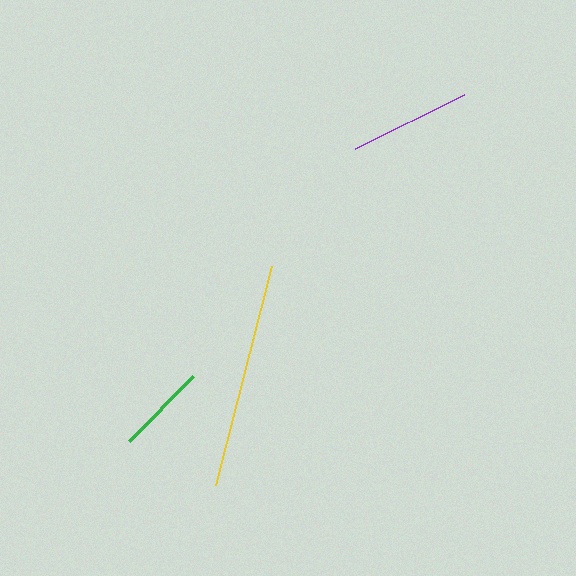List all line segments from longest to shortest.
From longest to shortest: yellow, purple, green.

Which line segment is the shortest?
The green line is the shortest at approximately 91 pixels.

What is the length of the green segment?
The green segment is approximately 91 pixels long.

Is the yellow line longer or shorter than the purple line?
The yellow line is longer than the purple line.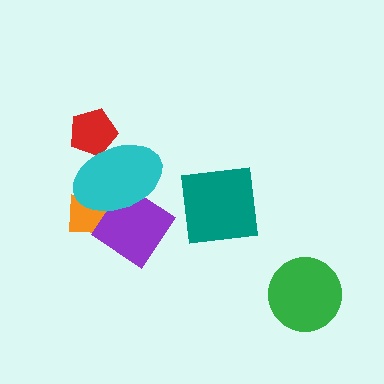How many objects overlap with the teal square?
0 objects overlap with the teal square.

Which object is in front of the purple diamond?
The cyan ellipse is in front of the purple diamond.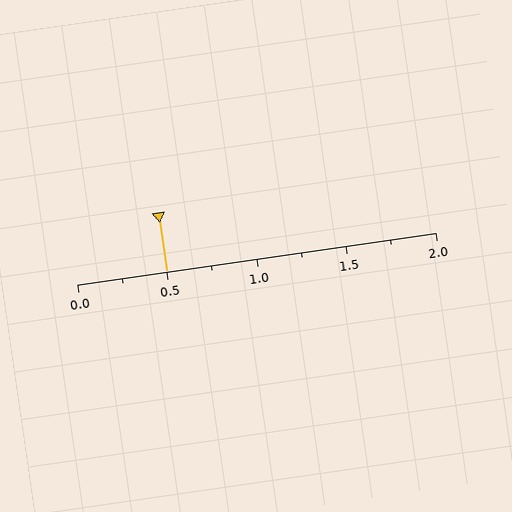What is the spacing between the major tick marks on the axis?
The major ticks are spaced 0.5 apart.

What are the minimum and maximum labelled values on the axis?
The axis runs from 0.0 to 2.0.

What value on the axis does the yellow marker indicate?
The marker indicates approximately 0.5.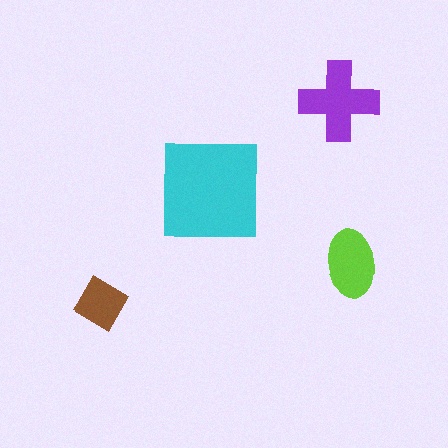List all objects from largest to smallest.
The cyan square, the purple cross, the lime ellipse, the brown diamond.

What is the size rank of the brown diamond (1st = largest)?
4th.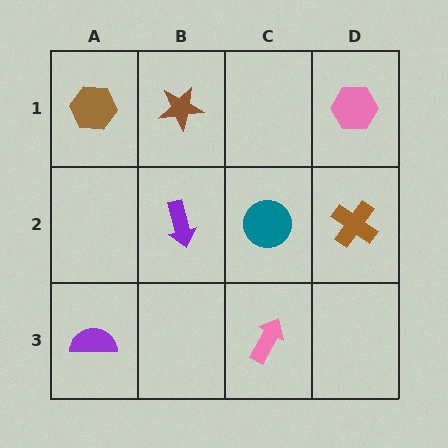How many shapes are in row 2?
3 shapes.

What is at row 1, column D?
A pink hexagon.